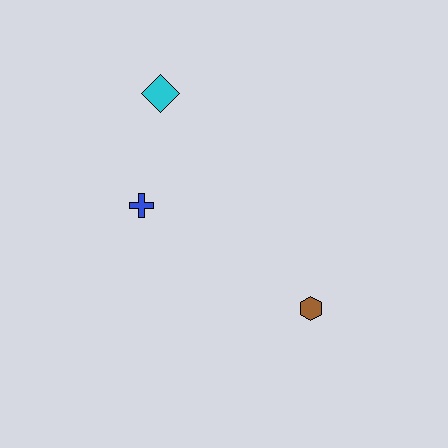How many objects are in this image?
There are 3 objects.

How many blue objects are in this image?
There is 1 blue object.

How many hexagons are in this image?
There is 1 hexagon.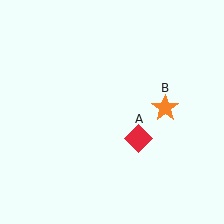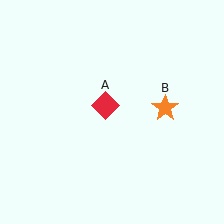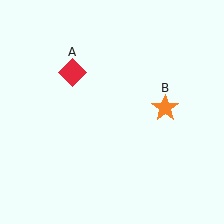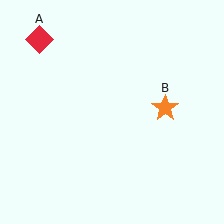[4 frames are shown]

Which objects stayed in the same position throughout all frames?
Orange star (object B) remained stationary.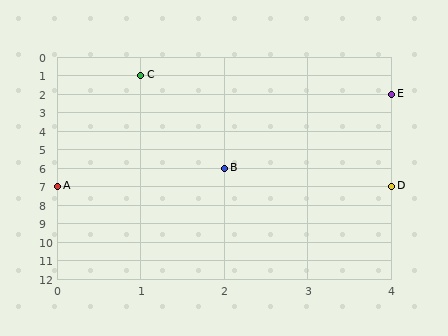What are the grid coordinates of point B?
Point B is at grid coordinates (2, 6).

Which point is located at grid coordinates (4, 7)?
Point D is at (4, 7).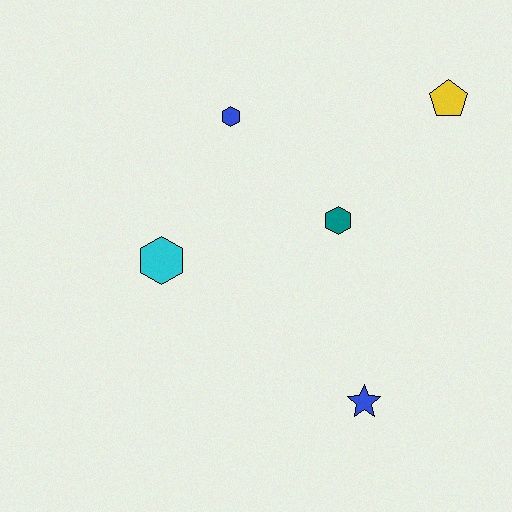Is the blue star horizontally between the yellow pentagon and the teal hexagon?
Yes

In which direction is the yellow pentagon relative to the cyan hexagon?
The yellow pentagon is to the right of the cyan hexagon.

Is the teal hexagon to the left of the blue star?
Yes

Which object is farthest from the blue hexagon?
The blue star is farthest from the blue hexagon.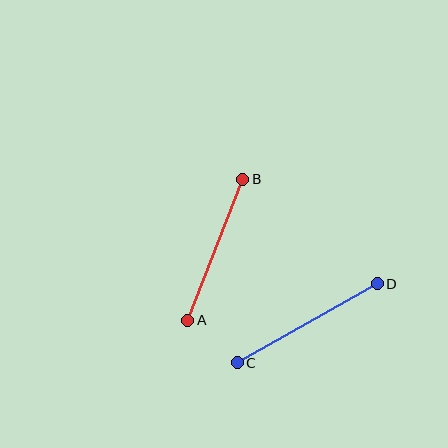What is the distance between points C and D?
The distance is approximately 161 pixels.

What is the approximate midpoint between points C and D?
The midpoint is at approximately (307, 323) pixels.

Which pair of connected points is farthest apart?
Points C and D are farthest apart.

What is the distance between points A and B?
The distance is approximately 151 pixels.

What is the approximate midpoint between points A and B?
The midpoint is at approximately (215, 250) pixels.